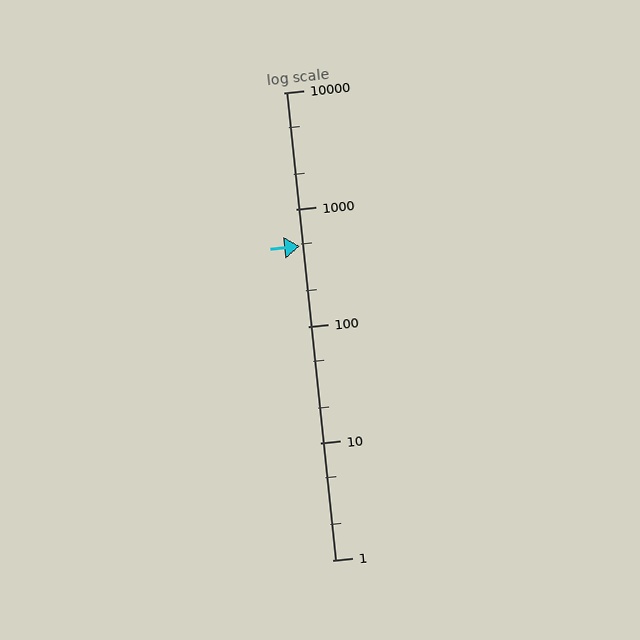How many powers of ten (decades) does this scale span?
The scale spans 4 decades, from 1 to 10000.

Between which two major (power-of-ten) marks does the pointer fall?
The pointer is between 100 and 1000.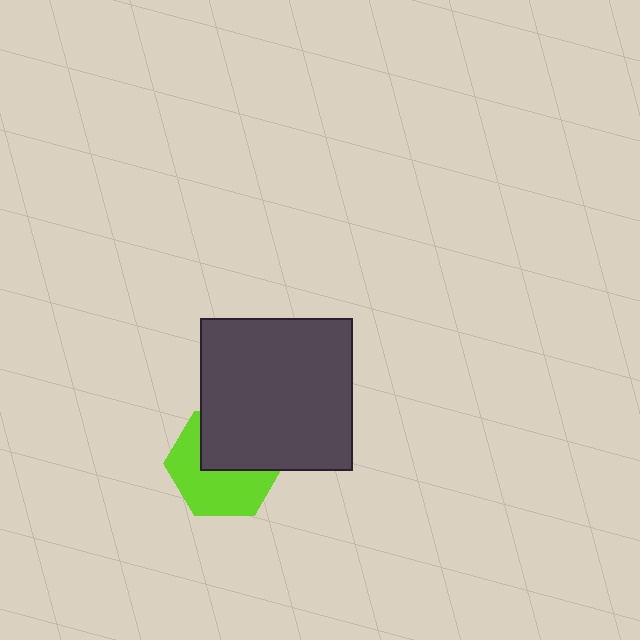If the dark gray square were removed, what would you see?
You would see the complete lime hexagon.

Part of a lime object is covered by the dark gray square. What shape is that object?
It is a hexagon.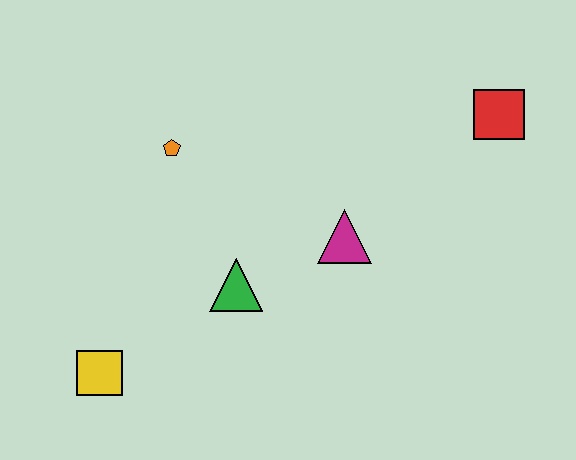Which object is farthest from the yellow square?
The red square is farthest from the yellow square.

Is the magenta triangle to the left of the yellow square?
No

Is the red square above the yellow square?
Yes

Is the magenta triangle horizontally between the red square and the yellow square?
Yes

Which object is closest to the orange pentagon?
The green triangle is closest to the orange pentagon.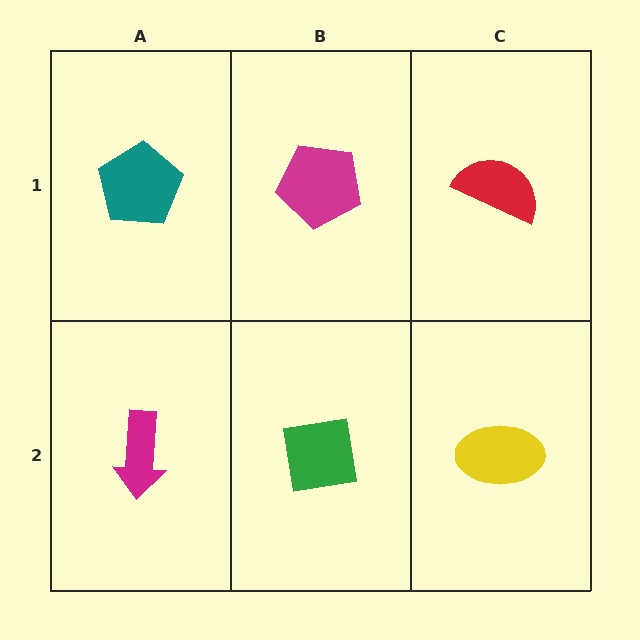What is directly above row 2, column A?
A teal pentagon.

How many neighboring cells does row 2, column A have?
2.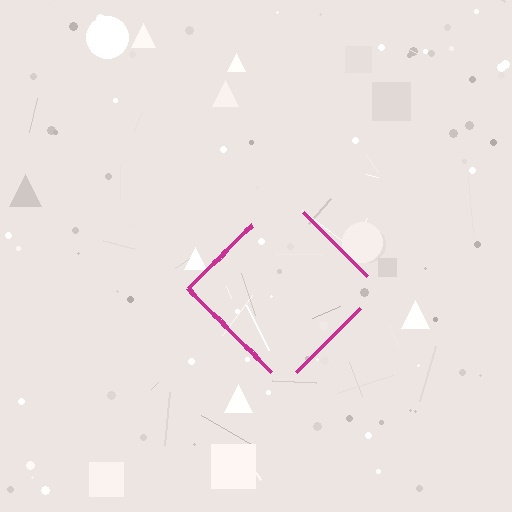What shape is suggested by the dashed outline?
The dashed outline suggests a diamond.